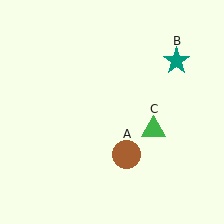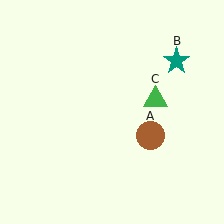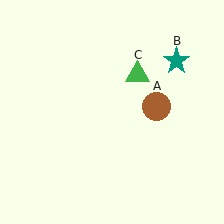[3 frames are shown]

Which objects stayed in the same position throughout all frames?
Teal star (object B) remained stationary.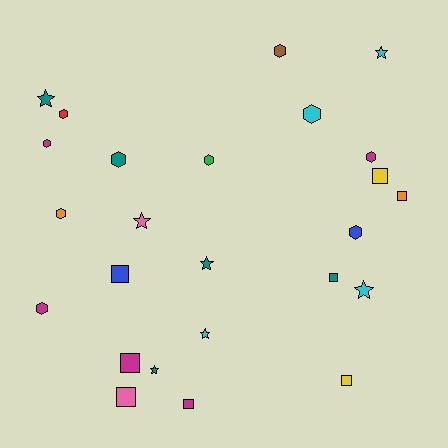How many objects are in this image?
There are 25 objects.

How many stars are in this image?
There are 7 stars.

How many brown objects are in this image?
There is 1 brown object.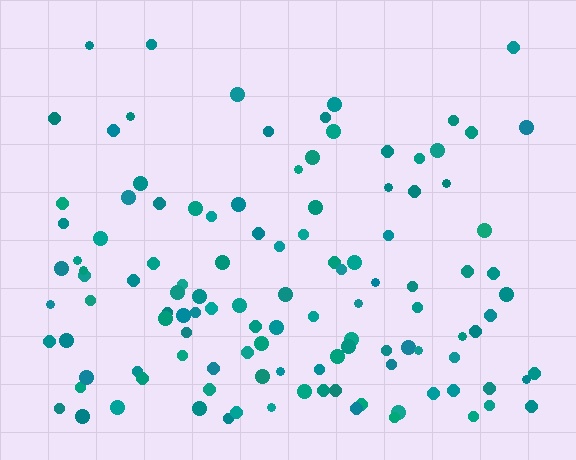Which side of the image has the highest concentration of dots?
The bottom.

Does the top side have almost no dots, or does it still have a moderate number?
Still a moderate number, just noticeably fewer than the bottom.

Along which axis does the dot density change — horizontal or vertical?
Vertical.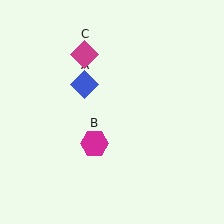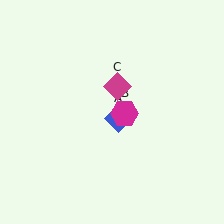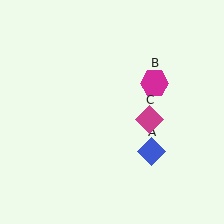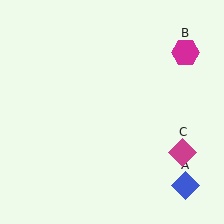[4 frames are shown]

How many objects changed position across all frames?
3 objects changed position: blue diamond (object A), magenta hexagon (object B), magenta diamond (object C).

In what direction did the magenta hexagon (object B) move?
The magenta hexagon (object B) moved up and to the right.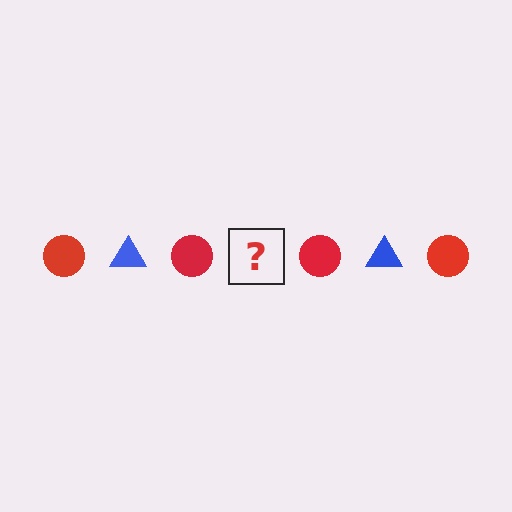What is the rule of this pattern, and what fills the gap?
The rule is that the pattern alternates between red circle and blue triangle. The gap should be filled with a blue triangle.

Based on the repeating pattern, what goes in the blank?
The blank should be a blue triangle.